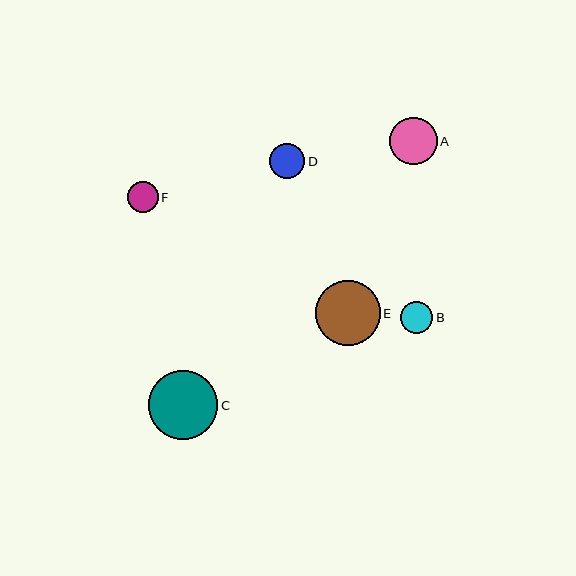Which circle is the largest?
Circle C is the largest with a size of approximately 69 pixels.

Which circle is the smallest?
Circle F is the smallest with a size of approximately 31 pixels.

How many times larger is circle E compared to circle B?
Circle E is approximately 2.0 times the size of circle B.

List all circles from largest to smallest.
From largest to smallest: C, E, A, D, B, F.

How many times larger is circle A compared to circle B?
Circle A is approximately 1.5 times the size of circle B.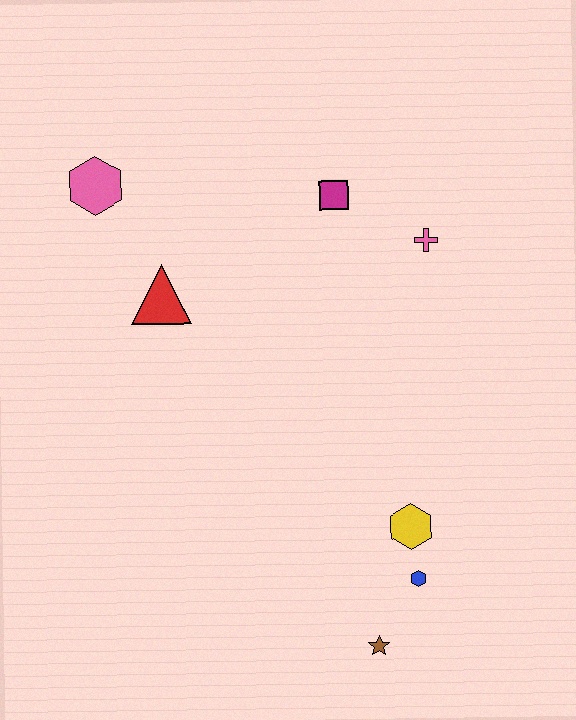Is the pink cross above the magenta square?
No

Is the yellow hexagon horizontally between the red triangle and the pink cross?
Yes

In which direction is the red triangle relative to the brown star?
The red triangle is above the brown star.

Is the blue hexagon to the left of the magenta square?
No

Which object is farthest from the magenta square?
The brown star is farthest from the magenta square.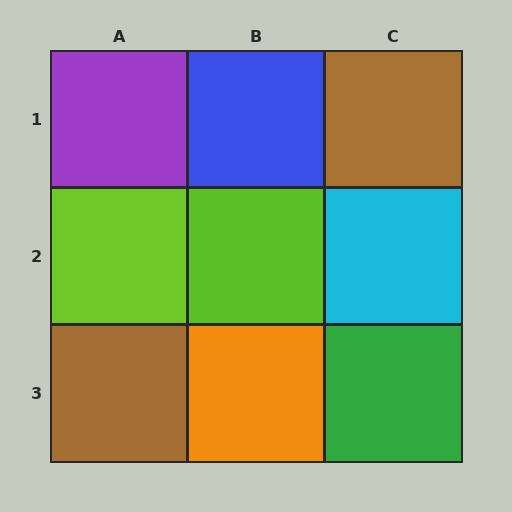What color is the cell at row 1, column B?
Blue.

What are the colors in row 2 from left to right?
Lime, lime, cyan.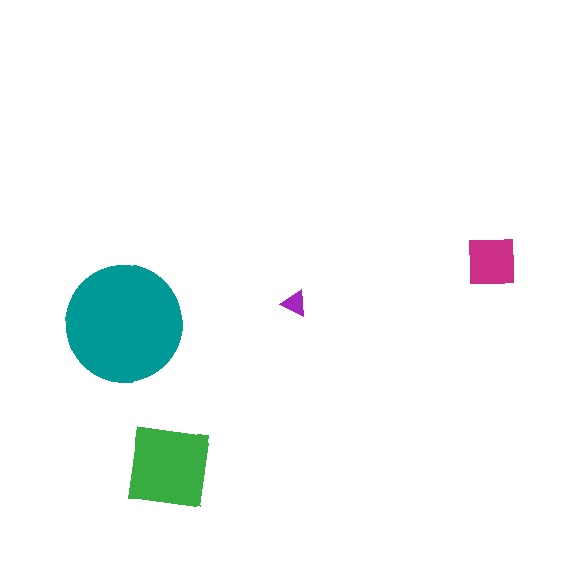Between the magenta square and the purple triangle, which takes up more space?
The magenta square.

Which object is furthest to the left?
The teal circle is leftmost.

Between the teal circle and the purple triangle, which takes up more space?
The teal circle.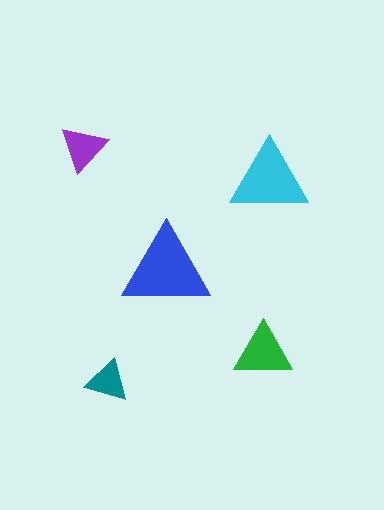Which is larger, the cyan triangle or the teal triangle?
The cyan one.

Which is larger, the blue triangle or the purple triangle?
The blue one.